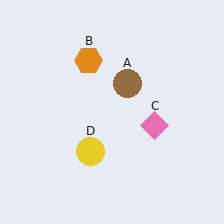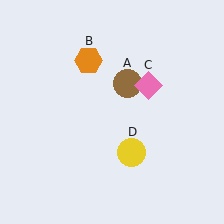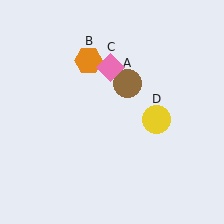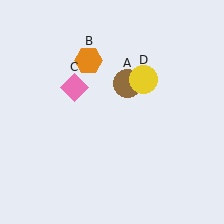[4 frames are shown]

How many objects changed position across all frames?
2 objects changed position: pink diamond (object C), yellow circle (object D).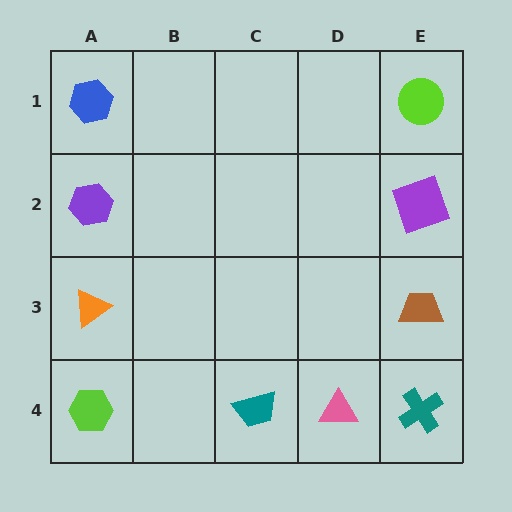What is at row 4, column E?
A teal cross.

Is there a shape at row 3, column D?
No, that cell is empty.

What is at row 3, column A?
An orange triangle.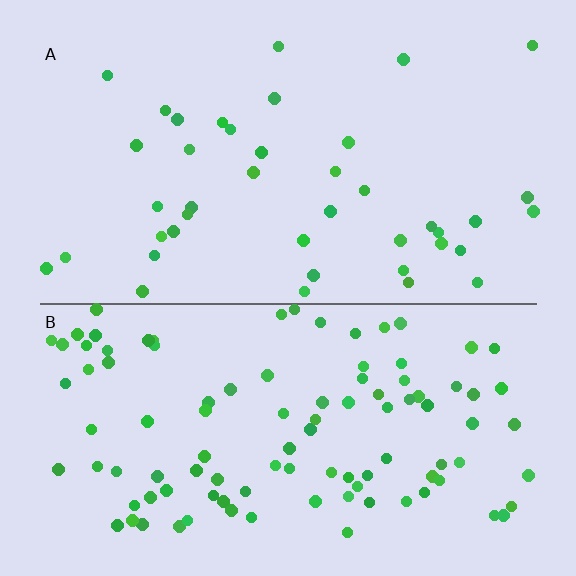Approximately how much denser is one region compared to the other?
Approximately 2.5× — region B over region A.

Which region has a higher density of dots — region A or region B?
B (the bottom).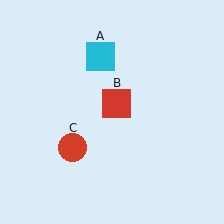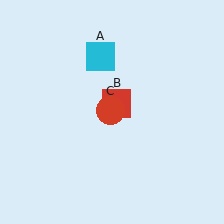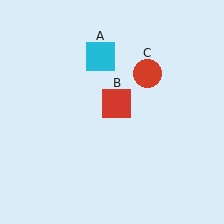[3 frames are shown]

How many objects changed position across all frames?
1 object changed position: red circle (object C).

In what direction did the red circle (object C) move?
The red circle (object C) moved up and to the right.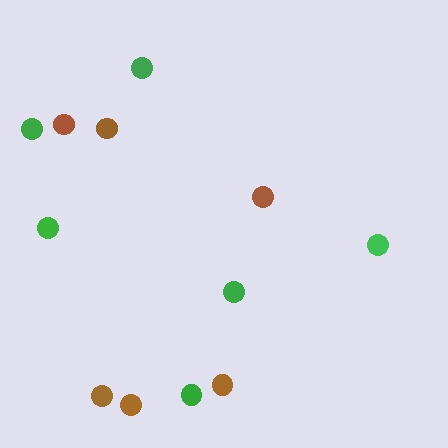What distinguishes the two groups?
There are 2 groups: one group of brown circles (6) and one group of green circles (6).